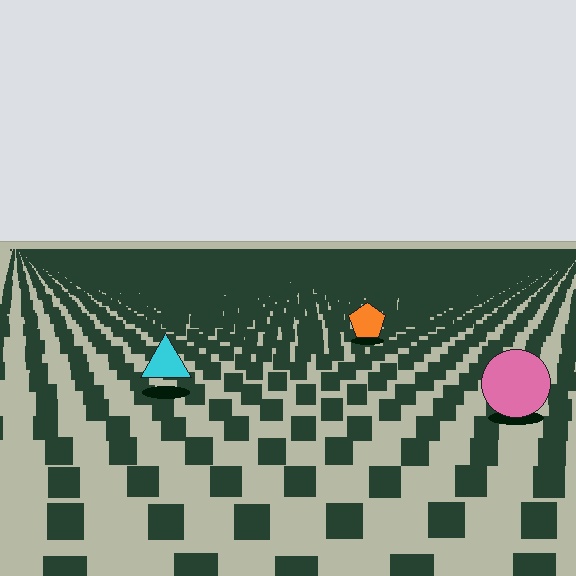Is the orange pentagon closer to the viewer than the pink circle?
No. The pink circle is closer — you can tell from the texture gradient: the ground texture is coarser near it.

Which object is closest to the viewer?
The pink circle is closest. The texture marks near it are larger and more spread out.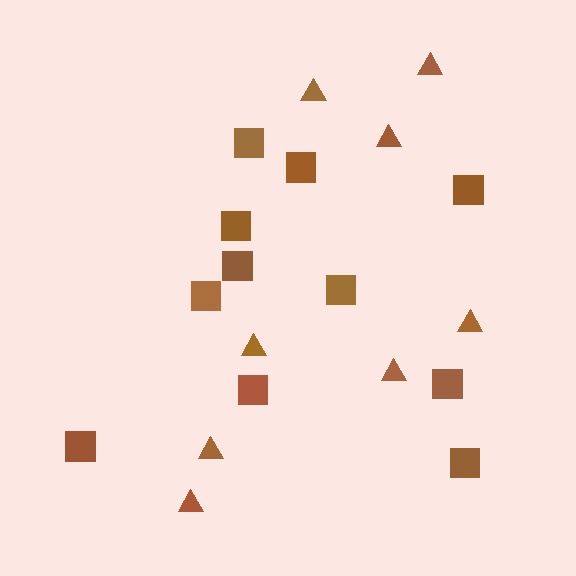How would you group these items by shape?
There are 2 groups: one group of squares (11) and one group of triangles (8).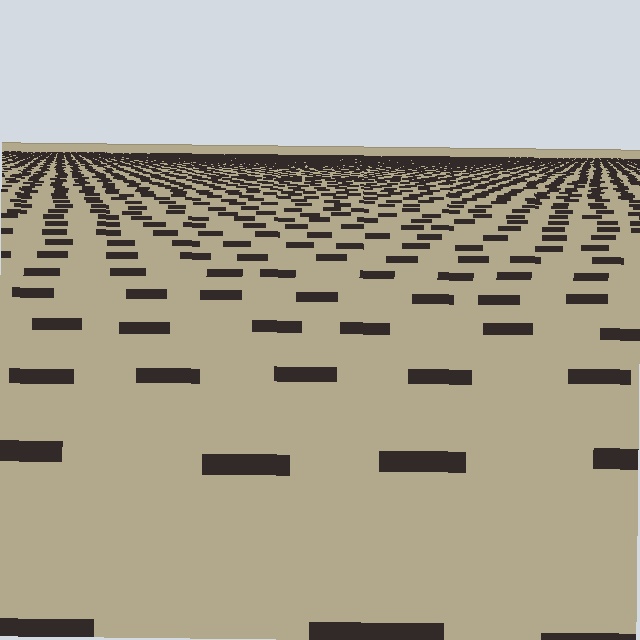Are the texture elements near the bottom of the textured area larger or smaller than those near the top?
Larger. Near the bottom, elements are closer to the viewer and appear at a bigger on-screen size.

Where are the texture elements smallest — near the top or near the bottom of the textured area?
Near the top.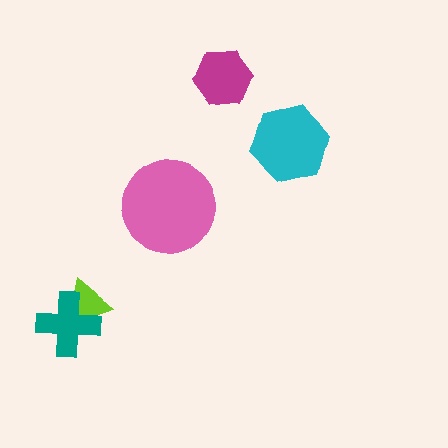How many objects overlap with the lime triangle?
1 object overlaps with the lime triangle.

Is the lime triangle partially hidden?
Yes, it is partially covered by another shape.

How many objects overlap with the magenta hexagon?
0 objects overlap with the magenta hexagon.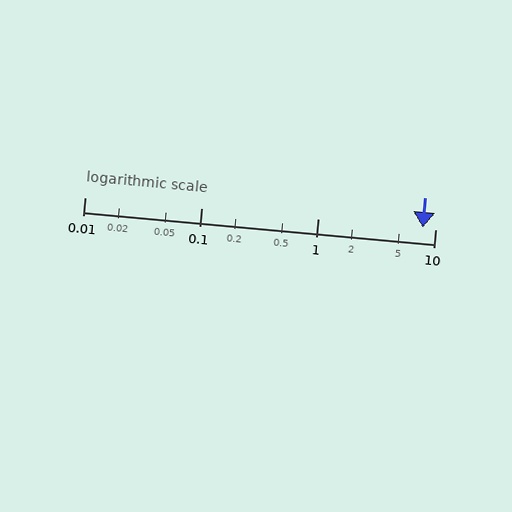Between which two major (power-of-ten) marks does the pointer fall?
The pointer is between 1 and 10.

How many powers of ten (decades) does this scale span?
The scale spans 3 decades, from 0.01 to 10.